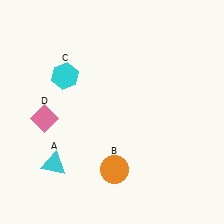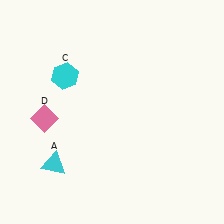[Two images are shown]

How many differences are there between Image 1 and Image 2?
There is 1 difference between the two images.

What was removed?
The orange circle (B) was removed in Image 2.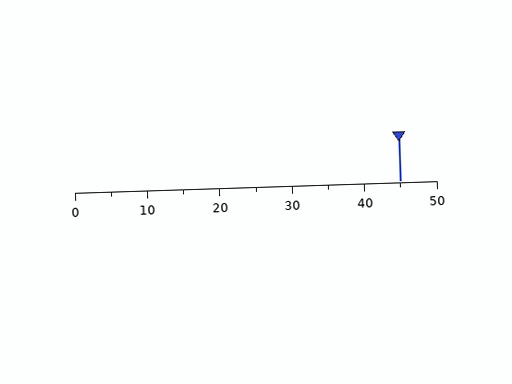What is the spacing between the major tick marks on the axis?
The major ticks are spaced 10 apart.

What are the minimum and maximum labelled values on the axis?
The axis runs from 0 to 50.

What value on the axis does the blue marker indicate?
The marker indicates approximately 45.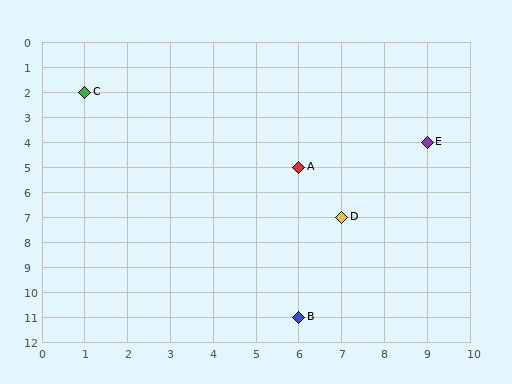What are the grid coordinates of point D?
Point D is at grid coordinates (7, 7).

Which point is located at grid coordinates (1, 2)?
Point C is at (1, 2).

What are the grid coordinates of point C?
Point C is at grid coordinates (1, 2).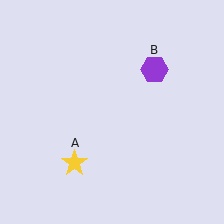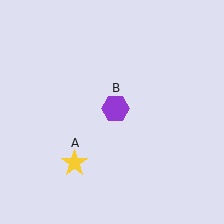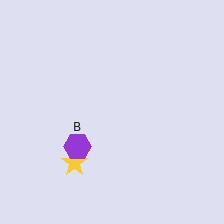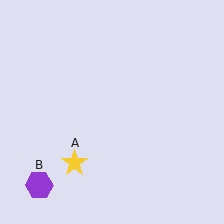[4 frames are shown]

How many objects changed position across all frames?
1 object changed position: purple hexagon (object B).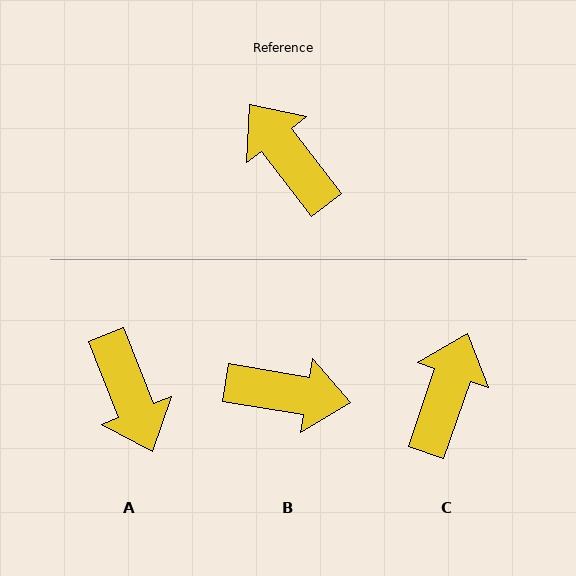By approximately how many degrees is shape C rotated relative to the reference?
Approximately 56 degrees clockwise.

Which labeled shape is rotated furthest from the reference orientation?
A, about 164 degrees away.